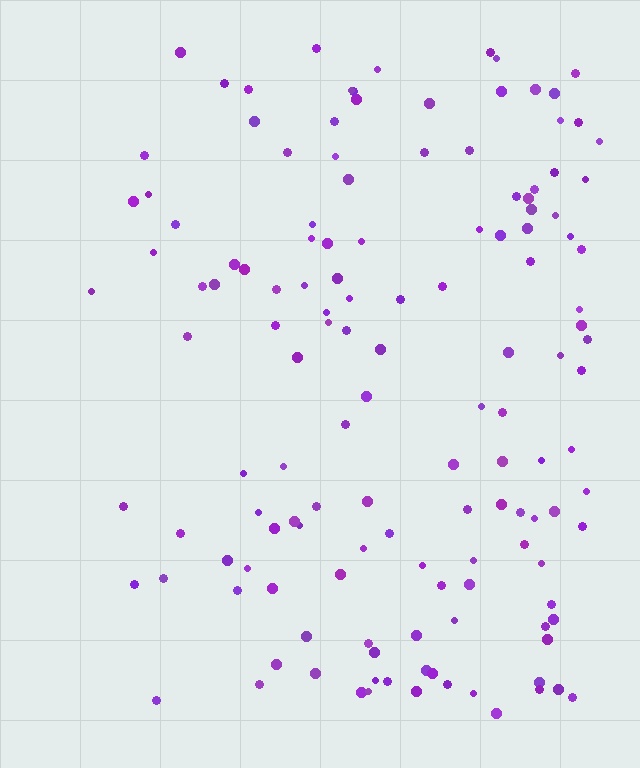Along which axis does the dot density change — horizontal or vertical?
Horizontal.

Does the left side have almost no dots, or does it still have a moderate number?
Still a moderate number, just noticeably fewer than the right.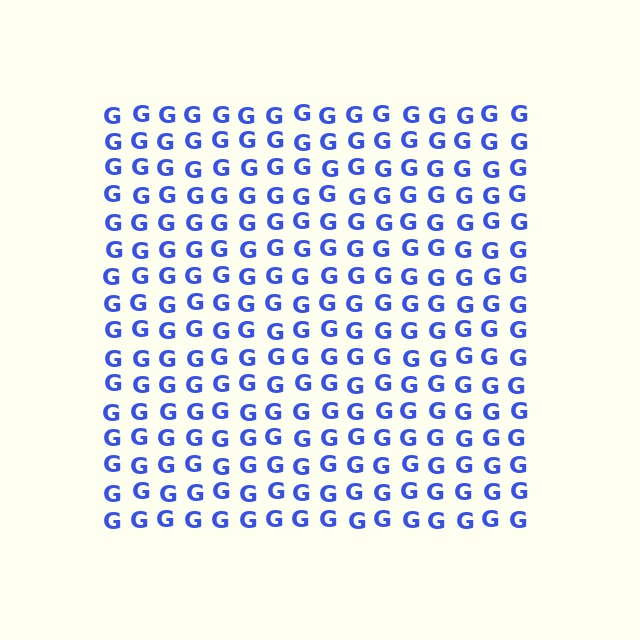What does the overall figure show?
The overall figure shows a square.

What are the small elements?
The small elements are letter G's.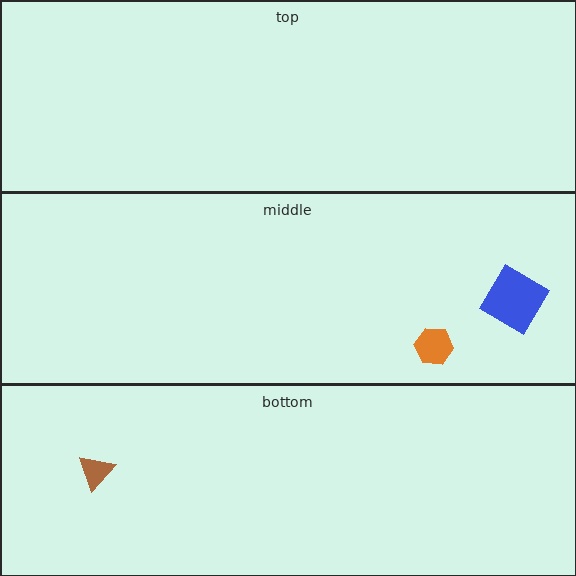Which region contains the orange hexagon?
The middle region.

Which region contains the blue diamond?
The middle region.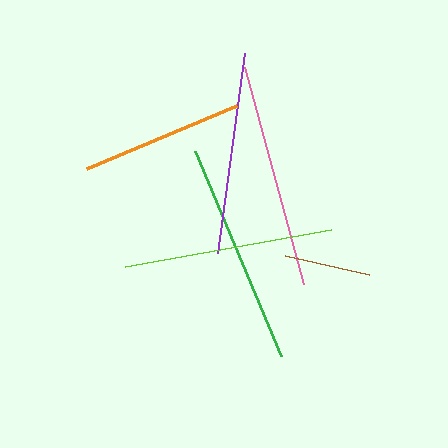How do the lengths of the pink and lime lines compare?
The pink and lime lines are approximately the same length.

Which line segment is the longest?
The pink line is the longest at approximately 225 pixels.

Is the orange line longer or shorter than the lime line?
The lime line is longer than the orange line.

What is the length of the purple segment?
The purple segment is approximately 202 pixels long.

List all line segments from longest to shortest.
From longest to shortest: pink, green, lime, purple, orange, brown.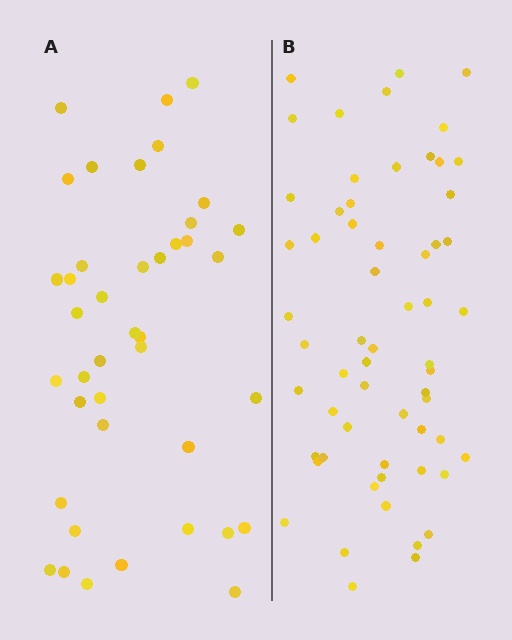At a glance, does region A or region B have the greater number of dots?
Region B (the right region) has more dots.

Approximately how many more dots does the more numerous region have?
Region B has approximately 20 more dots than region A.